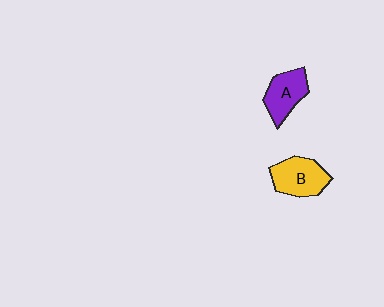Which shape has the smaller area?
Shape A (purple).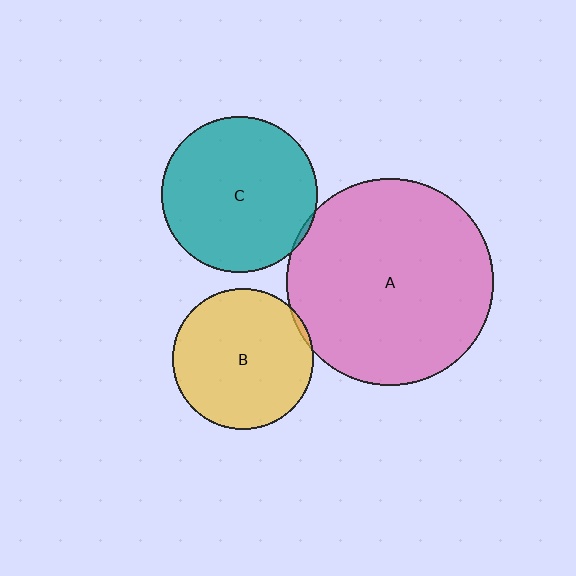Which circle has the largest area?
Circle A (pink).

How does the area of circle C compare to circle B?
Approximately 1.2 times.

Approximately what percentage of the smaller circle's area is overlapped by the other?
Approximately 5%.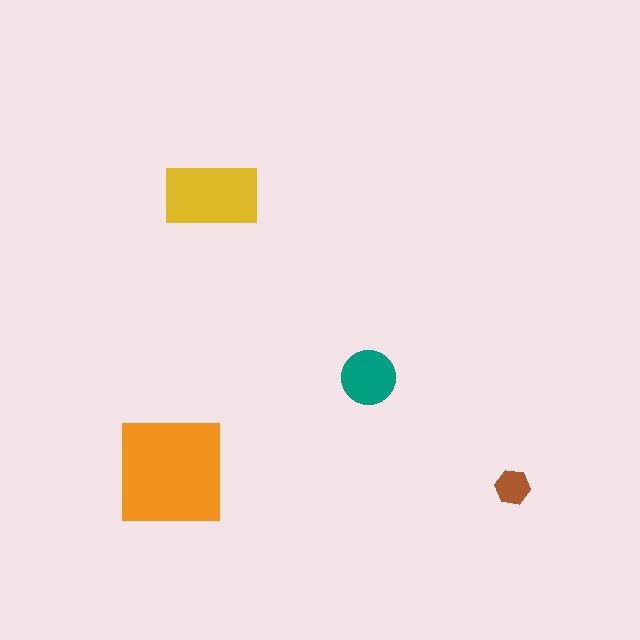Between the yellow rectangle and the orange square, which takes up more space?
The orange square.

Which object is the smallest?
The brown hexagon.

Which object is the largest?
The orange square.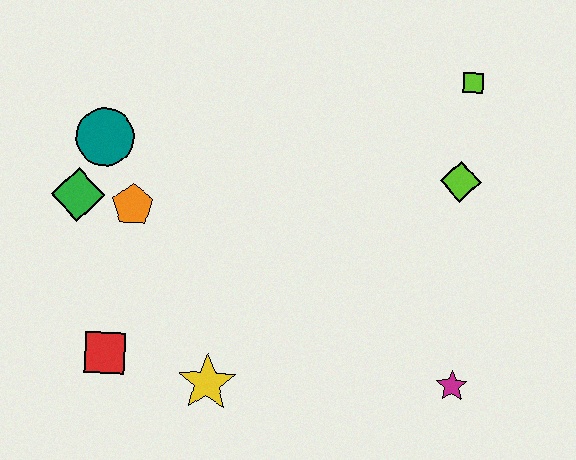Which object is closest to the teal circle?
The green diamond is closest to the teal circle.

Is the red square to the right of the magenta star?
No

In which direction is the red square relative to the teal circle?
The red square is below the teal circle.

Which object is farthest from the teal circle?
The magenta star is farthest from the teal circle.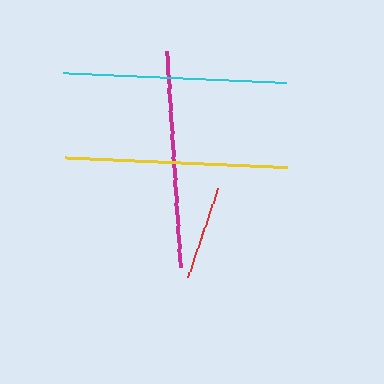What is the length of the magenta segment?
The magenta segment is approximately 216 pixels long.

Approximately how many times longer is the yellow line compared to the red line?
The yellow line is approximately 2.4 times the length of the red line.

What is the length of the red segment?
The red segment is approximately 94 pixels long.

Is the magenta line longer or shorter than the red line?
The magenta line is longer than the red line.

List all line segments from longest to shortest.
From longest to shortest: cyan, yellow, magenta, red.